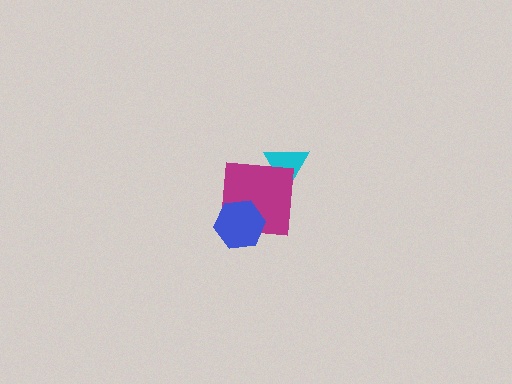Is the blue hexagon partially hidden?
No, no other shape covers it.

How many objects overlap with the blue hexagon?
1 object overlaps with the blue hexagon.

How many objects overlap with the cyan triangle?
1 object overlaps with the cyan triangle.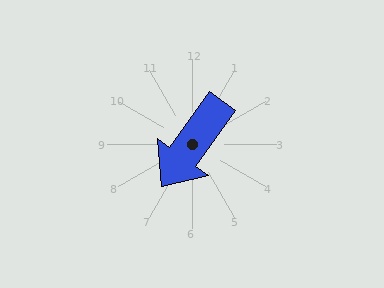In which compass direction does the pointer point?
Southwest.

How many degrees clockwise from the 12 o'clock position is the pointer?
Approximately 216 degrees.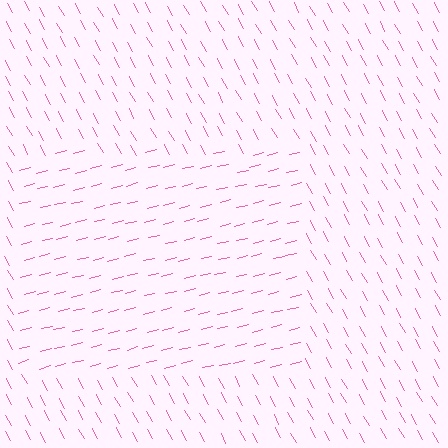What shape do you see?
I see a rectangle.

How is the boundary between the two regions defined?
The boundary is defined purely by a change in line orientation (approximately 75 degrees difference). All lines are the same color and thickness.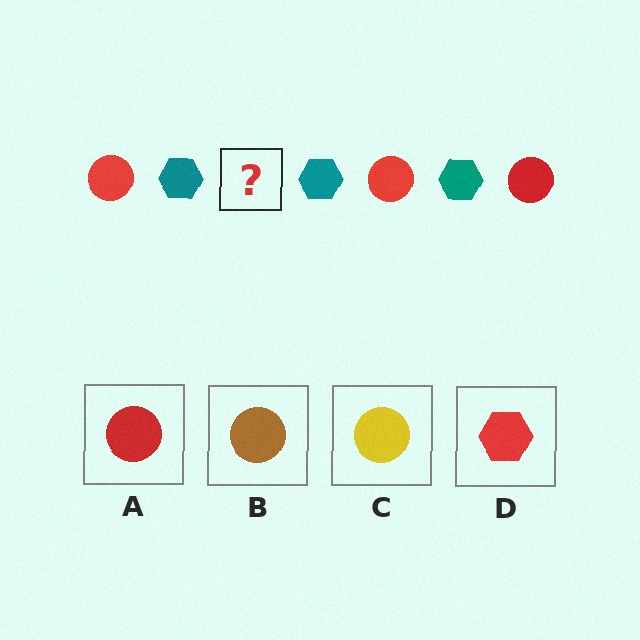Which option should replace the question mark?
Option A.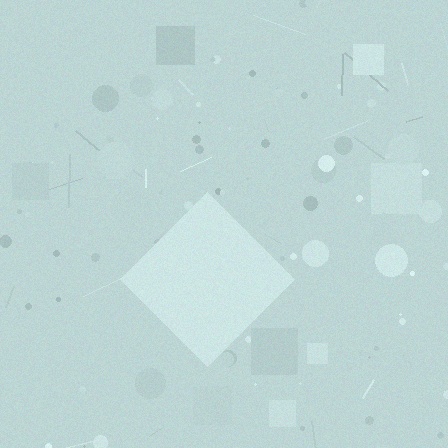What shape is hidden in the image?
A diamond is hidden in the image.